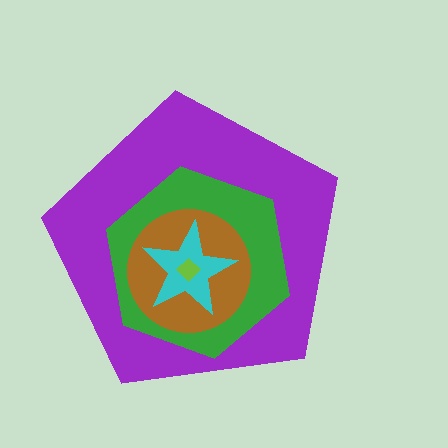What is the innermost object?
The lime diamond.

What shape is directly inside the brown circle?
The cyan star.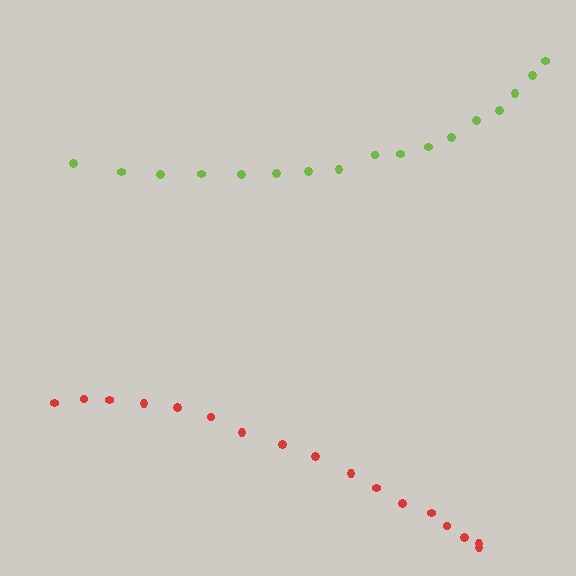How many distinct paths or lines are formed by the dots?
There are 2 distinct paths.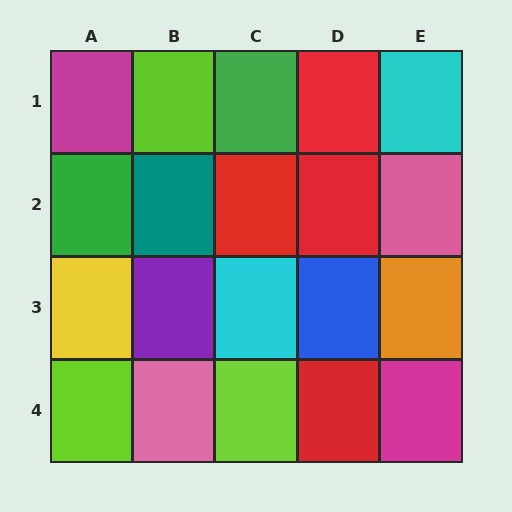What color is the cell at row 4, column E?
Magenta.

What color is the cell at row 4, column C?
Lime.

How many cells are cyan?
2 cells are cyan.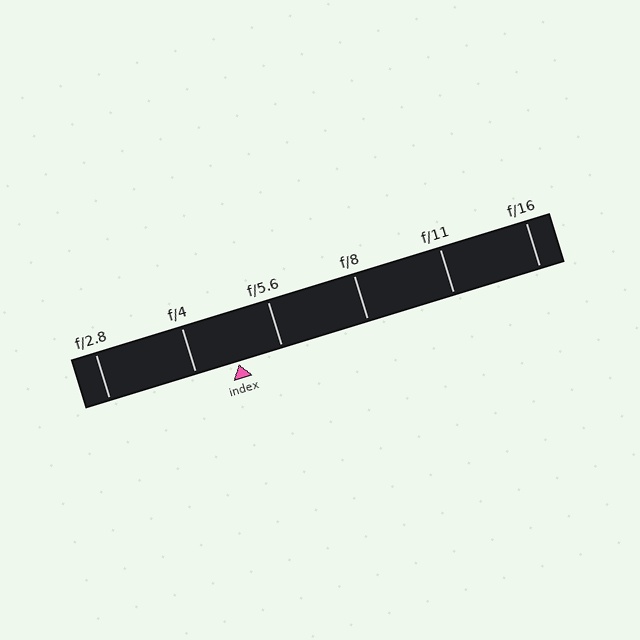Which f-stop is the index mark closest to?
The index mark is closest to f/4.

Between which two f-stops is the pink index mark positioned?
The index mark is between f/4 and f/5.6.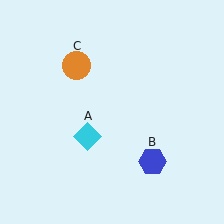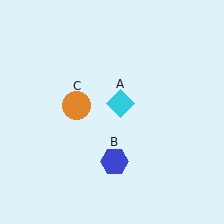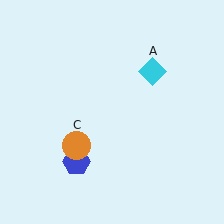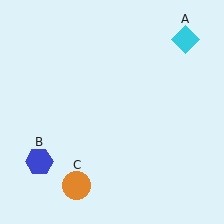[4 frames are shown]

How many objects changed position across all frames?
3 objects changed position: cyan diamond (object A), blue hexagon (object B), orange circle (object C).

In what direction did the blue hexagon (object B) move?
The blue hexagon (object B) moved left.